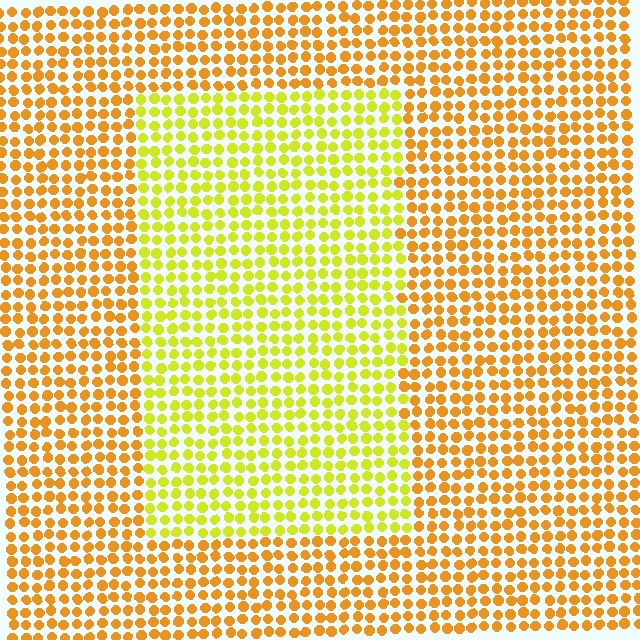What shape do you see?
I see a rectangle.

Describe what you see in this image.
The image is filled with small orange elements in a uniform arrangement. A rectangle-shaped region is visible where the elements are tinted to a slightly different hue, forming a subtle color boundary.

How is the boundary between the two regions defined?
The boundary is defined purely by a slight shift in hue (about 34 degrees). Spacing, size, and orientation are identical on both sides.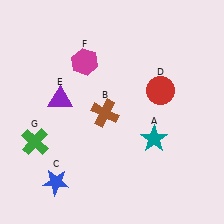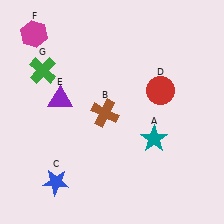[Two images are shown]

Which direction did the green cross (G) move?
The green cross (G) moved up.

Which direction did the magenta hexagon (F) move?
The magenta hexagon (F) moved left.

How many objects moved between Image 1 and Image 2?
2 objects moved between the two images.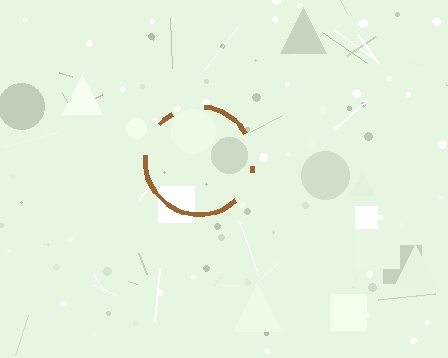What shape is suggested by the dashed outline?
The dashed outline suggests a circle.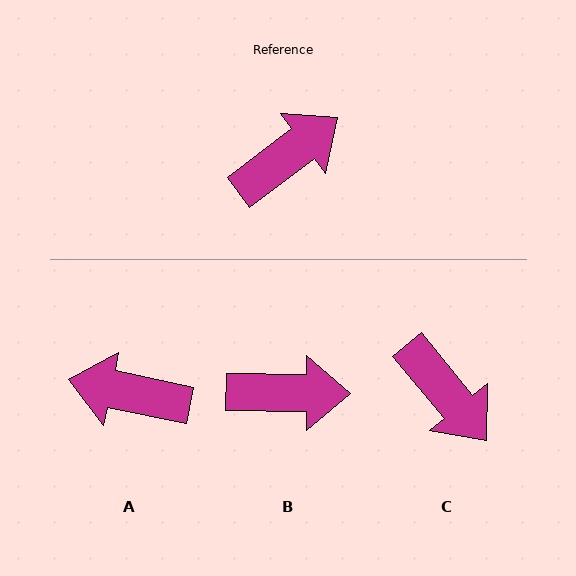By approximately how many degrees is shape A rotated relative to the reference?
Approximately 131 degrees counter-clockwise.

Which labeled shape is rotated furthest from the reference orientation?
A, about 131 degrees away.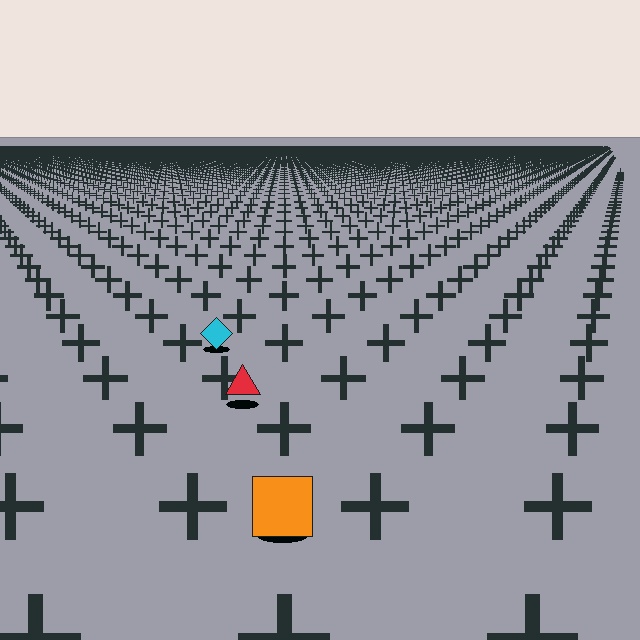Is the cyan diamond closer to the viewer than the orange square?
No. The orange square is closer — you can tell from the texture gradient: the ground texture is coarser near it.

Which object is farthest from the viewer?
The cyan diamond is farthest from the viewer. It appears smaller and the ground texture around it is denser.